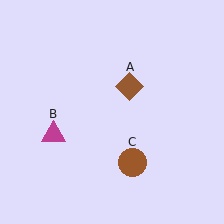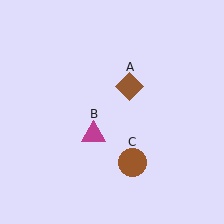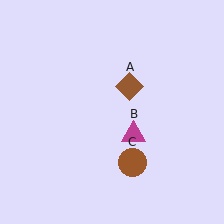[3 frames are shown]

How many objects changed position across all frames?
1 object changed position: magenta triangle (object B).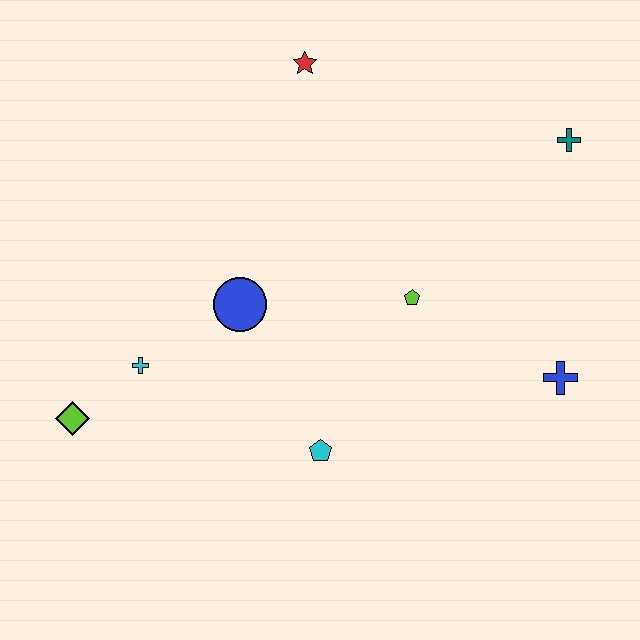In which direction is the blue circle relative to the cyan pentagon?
The blue circle is above the cyan pentagon.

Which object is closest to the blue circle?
The cyan cross is closest to the blue circle.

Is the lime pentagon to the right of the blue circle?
Yes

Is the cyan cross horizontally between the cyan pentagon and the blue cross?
No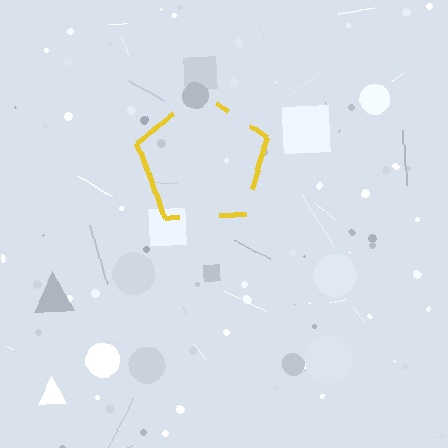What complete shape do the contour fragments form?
The contour fragments form a pentagon.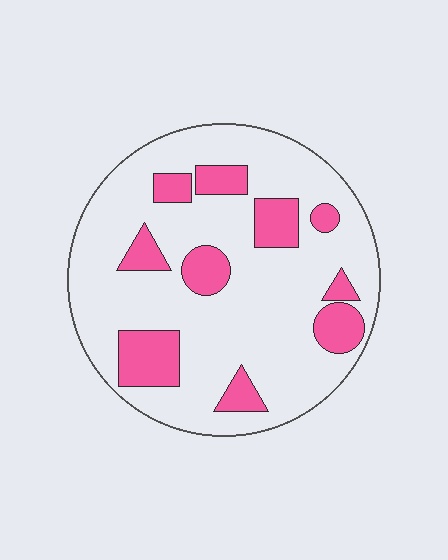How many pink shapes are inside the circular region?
10.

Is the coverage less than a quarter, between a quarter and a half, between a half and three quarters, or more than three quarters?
Less than a quarter.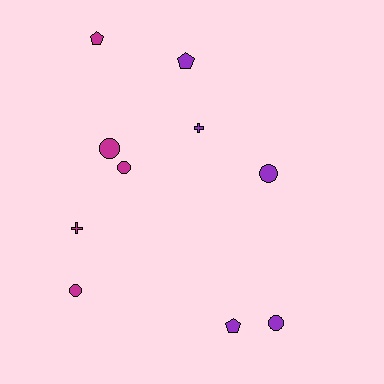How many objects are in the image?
There are 10 objects.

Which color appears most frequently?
Purple, with 5 objects.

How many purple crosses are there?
There is 1 purple cross.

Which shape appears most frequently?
Circle, with 5 objects.